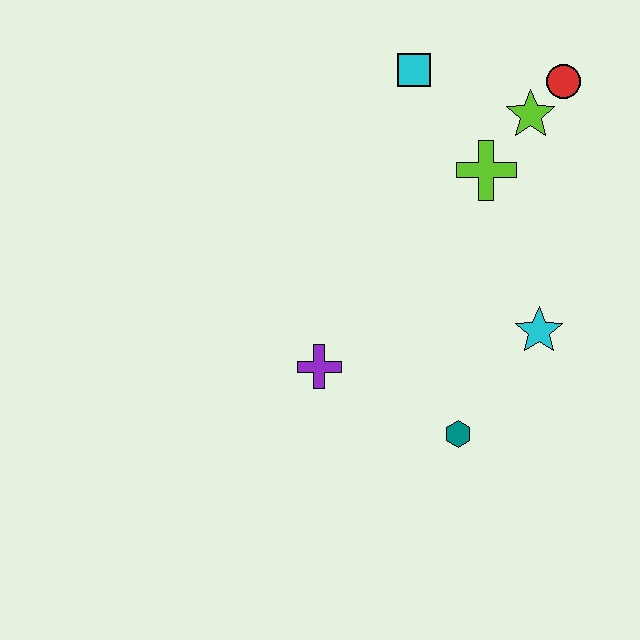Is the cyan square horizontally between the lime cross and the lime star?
No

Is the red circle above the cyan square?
No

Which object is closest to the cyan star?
The teal hexagon is closest to the cyan star.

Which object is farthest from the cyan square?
The teal hexagon is farthest from the cyan square.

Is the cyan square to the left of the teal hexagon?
Yes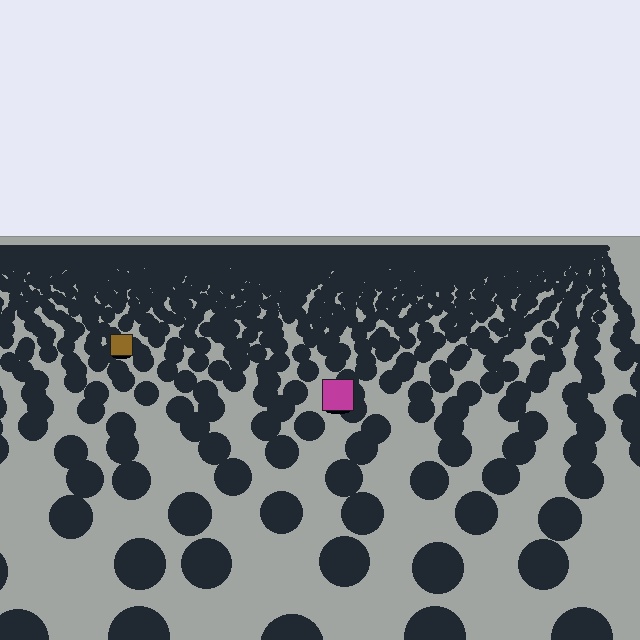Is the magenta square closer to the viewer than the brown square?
Yes. The magenta square is closer — you can tell from the texture gradient: the ground texture is coarser near it.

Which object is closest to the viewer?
The magenta square is closest. The texture marks near it are larger and more spread out.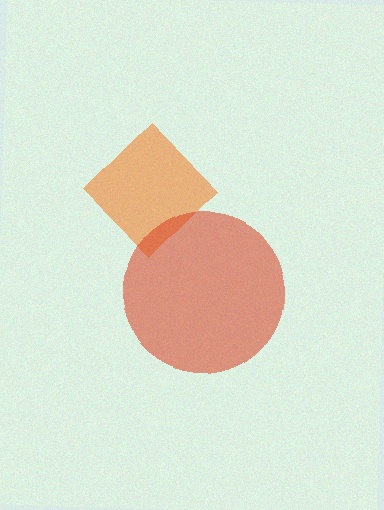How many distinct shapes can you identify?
There are 2 distinct shapes: an orange diamond, a red circle.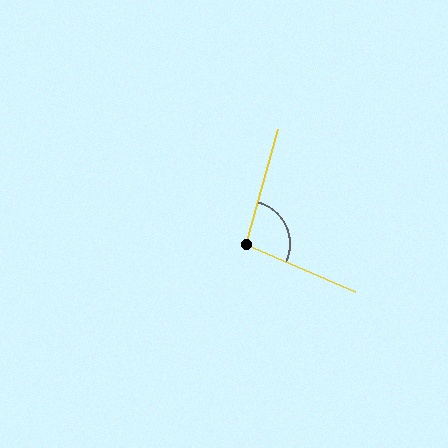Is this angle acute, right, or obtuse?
It is obtuse.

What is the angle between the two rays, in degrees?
Approximately 98 degrees.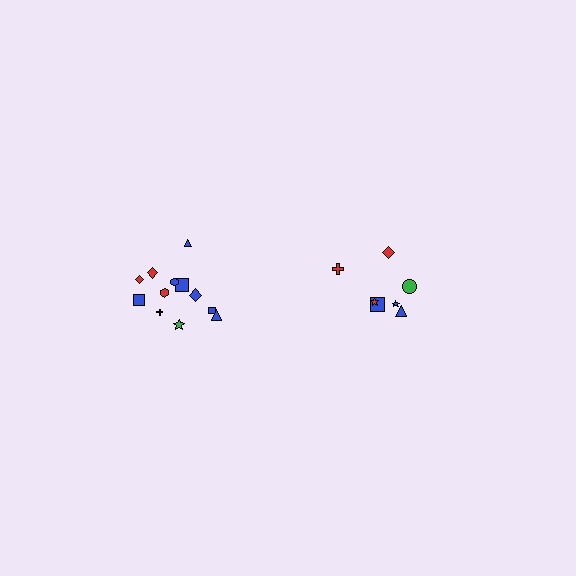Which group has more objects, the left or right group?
The left group.